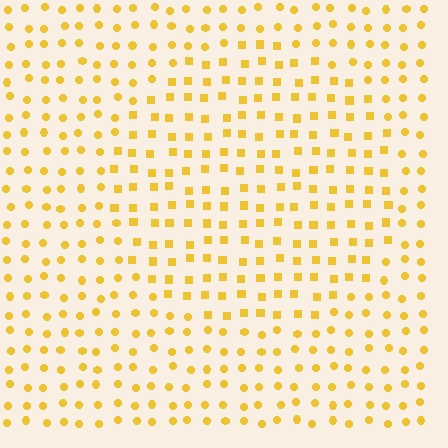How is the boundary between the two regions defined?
The boundary is defined by a change in element shape: squares inside vs. circles outside. All elements share the same color and spacing.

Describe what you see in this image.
The image is filled with small yellow elements arranged in a uniform grid. A circle-shaped region contains squares, while the surrounding area contains circles. The boundary is defined purely by the change in element shape.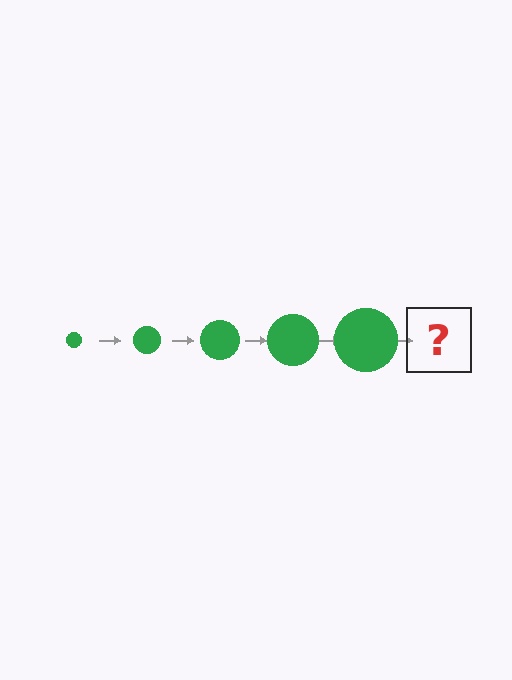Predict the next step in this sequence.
The next step is a green circle, larger than the previous one.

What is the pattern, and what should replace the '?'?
The pattern is that the circle gets progressively larger each step. The '?' should be a green circle, larger than the previous one.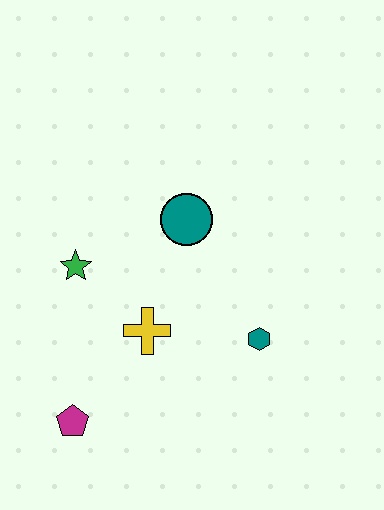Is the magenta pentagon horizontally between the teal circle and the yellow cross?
No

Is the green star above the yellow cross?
Yes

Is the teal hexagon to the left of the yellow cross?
No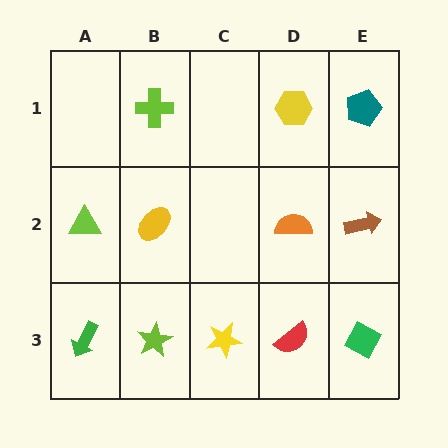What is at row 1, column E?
A teal pentagon.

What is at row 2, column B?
A yellow ellipse.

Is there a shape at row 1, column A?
No, that cell is empty.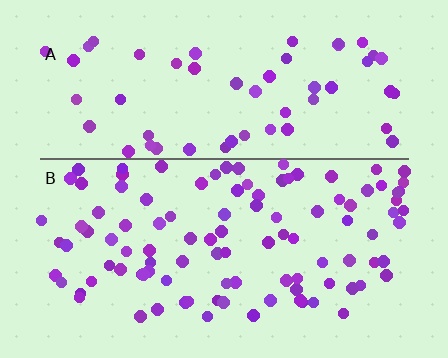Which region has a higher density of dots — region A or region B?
B (the bottom).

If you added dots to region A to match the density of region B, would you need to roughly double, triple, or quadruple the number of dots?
Approximately double.